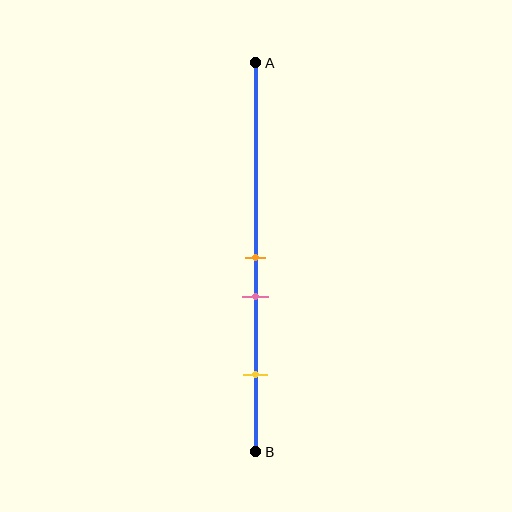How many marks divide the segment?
There are 3 marks dividing the segment.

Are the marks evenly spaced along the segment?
No, the marks are not evenly spaced.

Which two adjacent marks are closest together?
The orange and pink marks are the closest adjacent pair.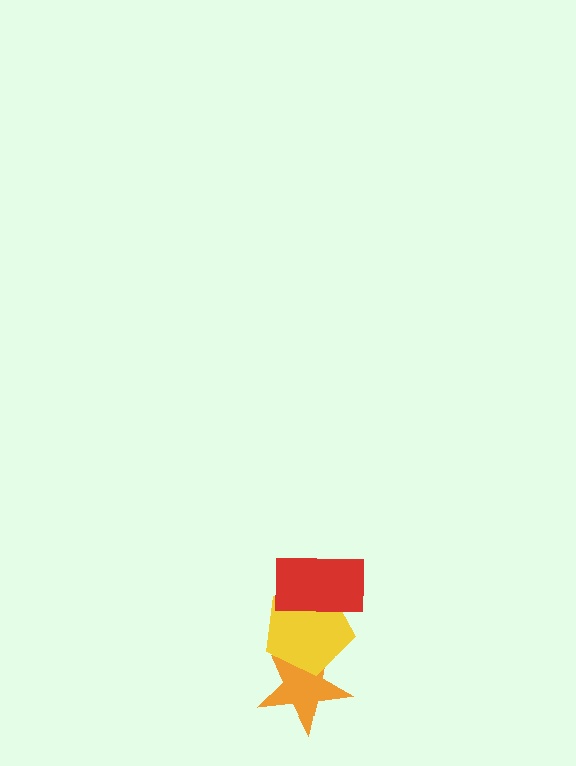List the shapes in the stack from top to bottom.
From top to bottom: the red rectangle, the yellow pentagon, the orange star.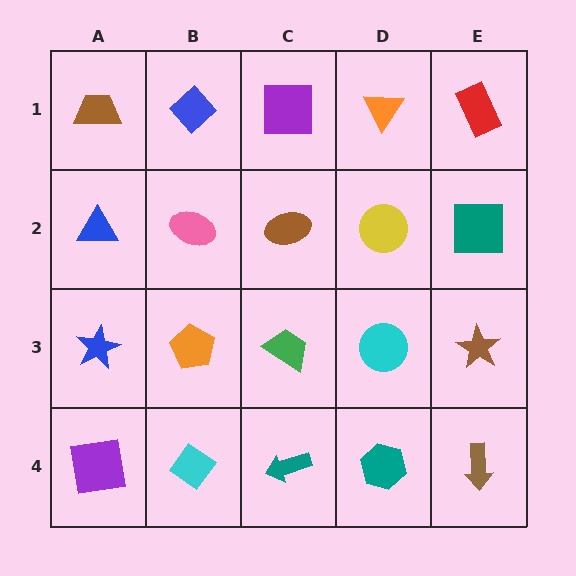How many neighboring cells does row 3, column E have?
3.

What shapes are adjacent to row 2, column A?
A brown trapezoid (row 1, column A), a blue star (row 3, column A), a pink ellipse (row 2, column B).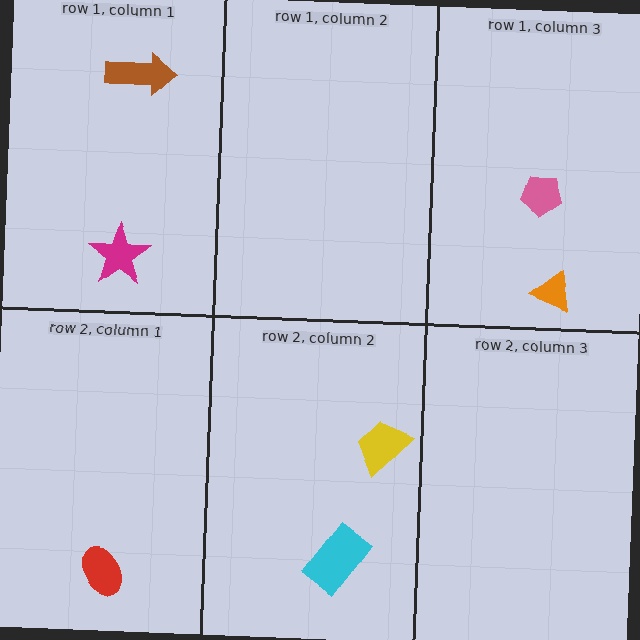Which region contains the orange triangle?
The row 1, column 3 region.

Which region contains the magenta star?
The row 1, column 1 region.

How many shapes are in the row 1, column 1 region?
2.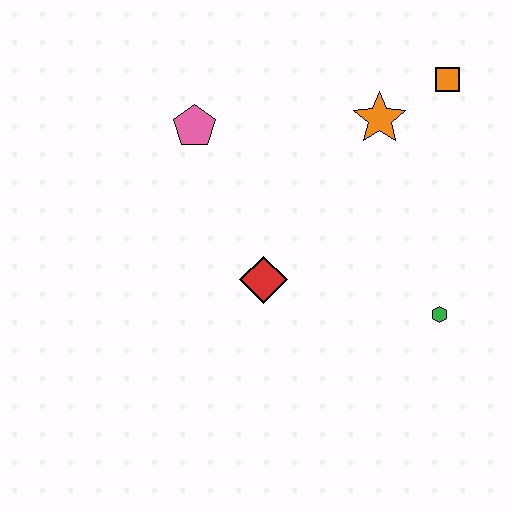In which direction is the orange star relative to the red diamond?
The orange star is above the red diamond.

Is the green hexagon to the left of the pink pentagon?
No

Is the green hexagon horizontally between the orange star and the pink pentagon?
No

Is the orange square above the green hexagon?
Yes